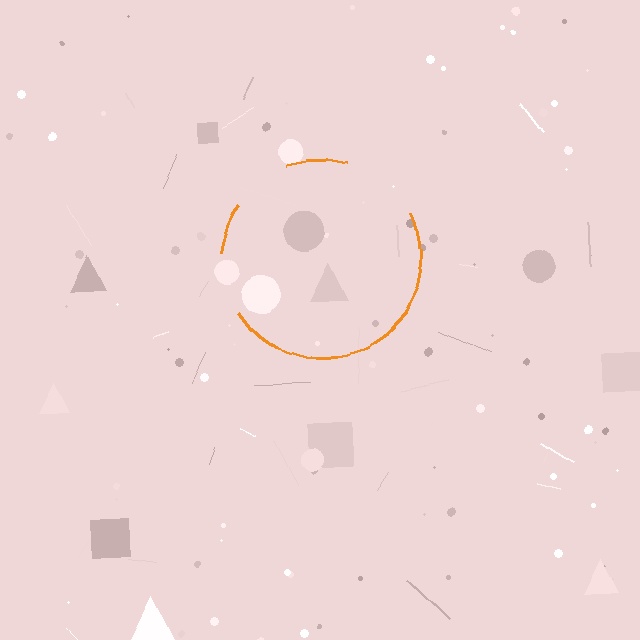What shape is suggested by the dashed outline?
The dashed outline suggests a circle.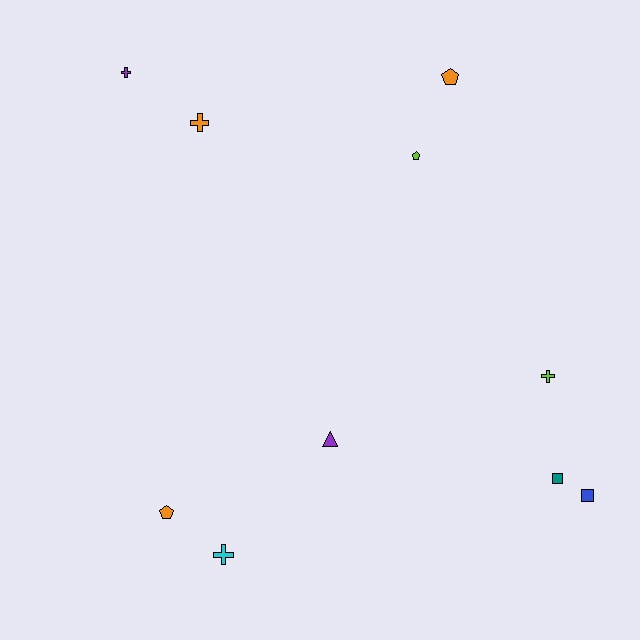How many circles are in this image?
There are no circles.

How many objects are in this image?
There are 10 objects.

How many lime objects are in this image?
There are 2 lime objects.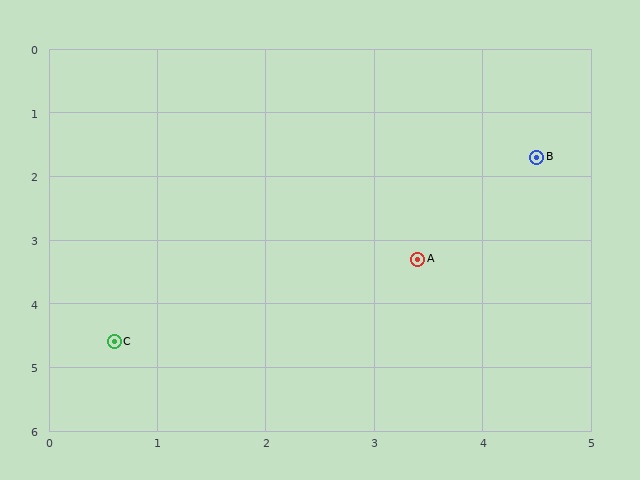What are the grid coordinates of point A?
Point A is at approximately (3.4, 3.3).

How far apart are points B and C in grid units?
Points B and C are about 4.9 grid units apart.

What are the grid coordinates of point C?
Point C is at approximately (0.6, 4.6).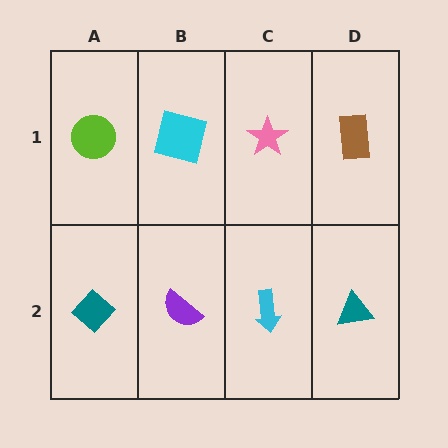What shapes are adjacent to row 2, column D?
A brown rectangle (row 1, column D), a cyan arrow (row 2, column C).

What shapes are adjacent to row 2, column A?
A lime circle (row 1, column A), a purple semicircle (row 2, column B).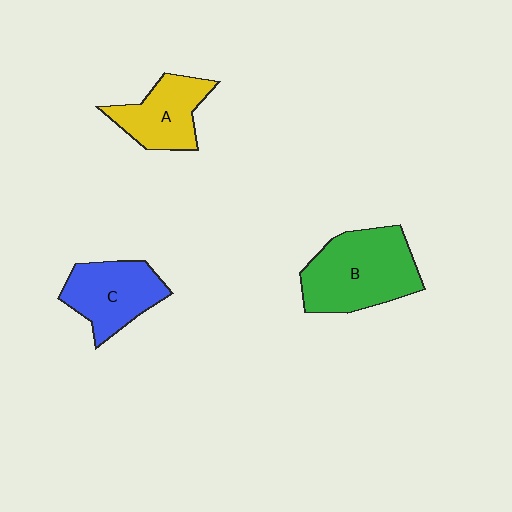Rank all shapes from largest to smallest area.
From largest to smallest: B (green), C (blue), A (yellow).